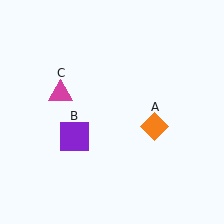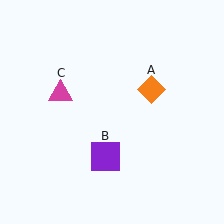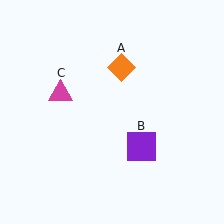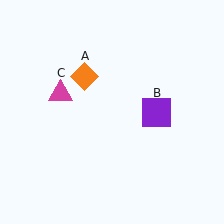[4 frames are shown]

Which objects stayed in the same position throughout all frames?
Magenta triangle (object C) remained stationary.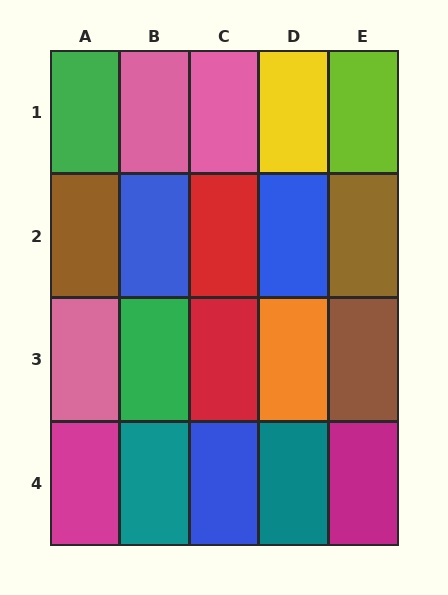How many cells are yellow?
1 cell is yellow.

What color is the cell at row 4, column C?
Blue.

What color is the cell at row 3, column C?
Red.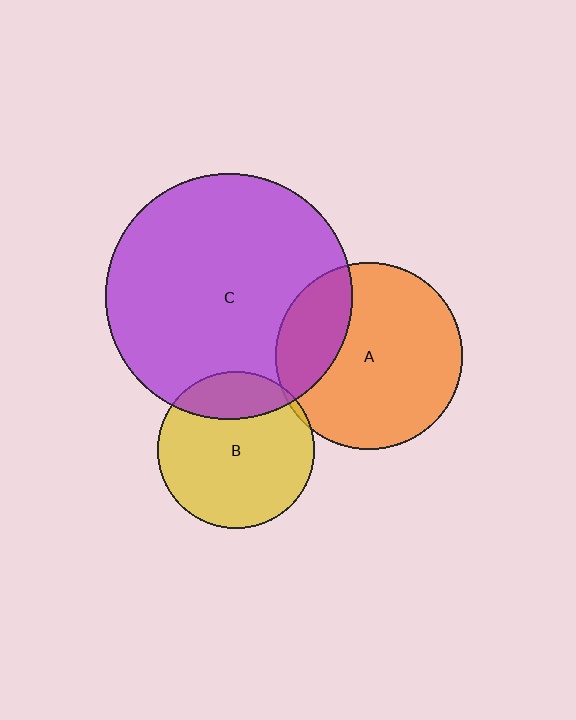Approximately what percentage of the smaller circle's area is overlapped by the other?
Approximately 25%.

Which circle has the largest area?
Circle C (purple).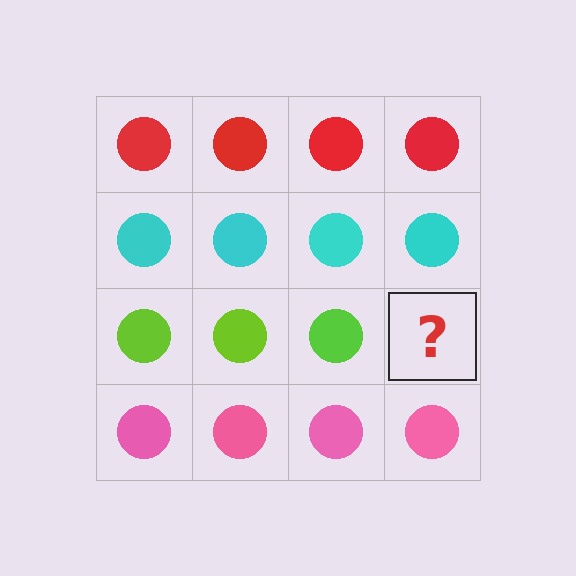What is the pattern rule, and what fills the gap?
The rule is that each row has a consistent color. The gap should be filled with a lime circle.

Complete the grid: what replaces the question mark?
The question mark should be replaced with a lime circle.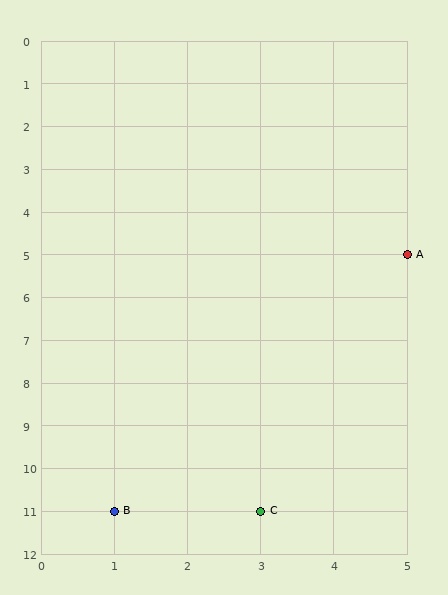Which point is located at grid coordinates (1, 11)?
Point B is at (1, 11).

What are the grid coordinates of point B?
Point B is at grid coordinates (1, 11).